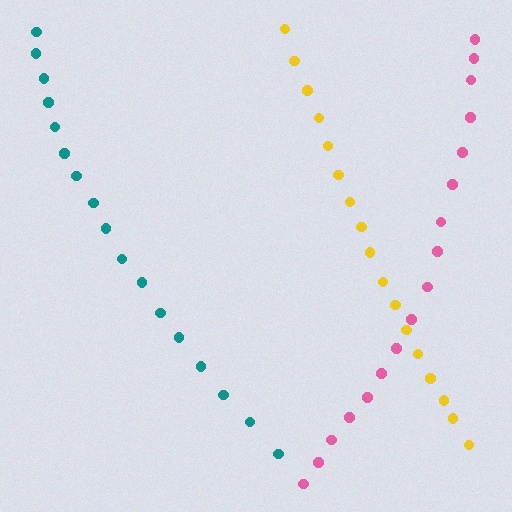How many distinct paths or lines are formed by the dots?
There are 3 distinct paths.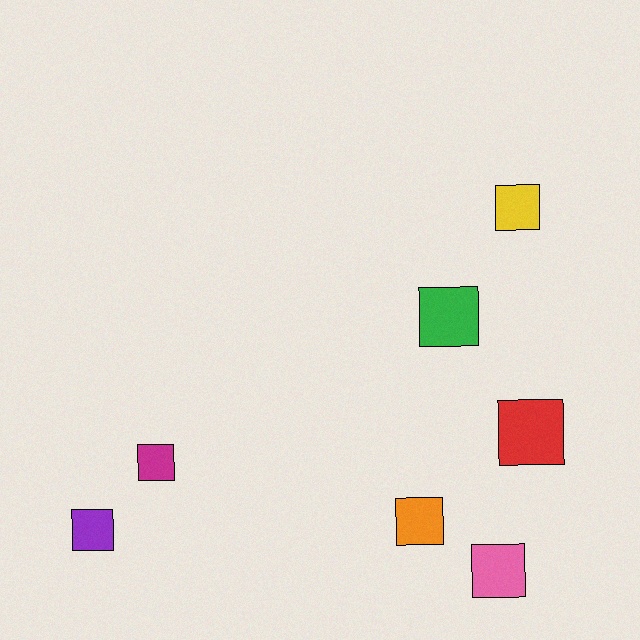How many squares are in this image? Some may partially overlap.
There are 7 squares.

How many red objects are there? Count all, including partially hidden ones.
There is 1 red object.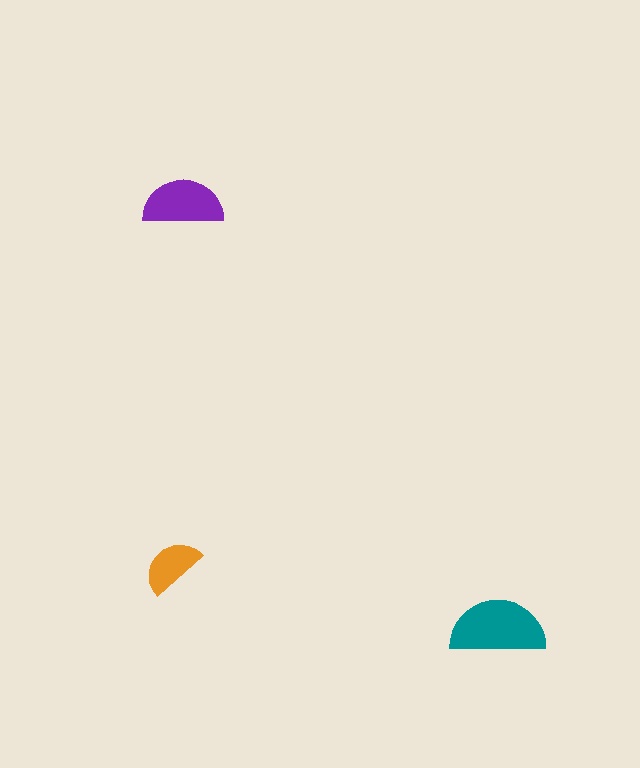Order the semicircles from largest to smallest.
the teal one, the purple one, the orange one.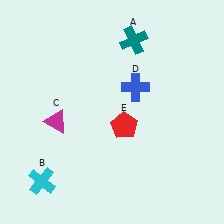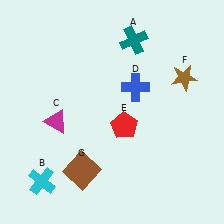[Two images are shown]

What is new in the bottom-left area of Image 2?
A brown square (G) was added in the bottom-left area of Image 2.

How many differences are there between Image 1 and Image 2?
There are 2 differences between the two images.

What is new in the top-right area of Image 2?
A brown star (F) was added in the top-right area of Image 2.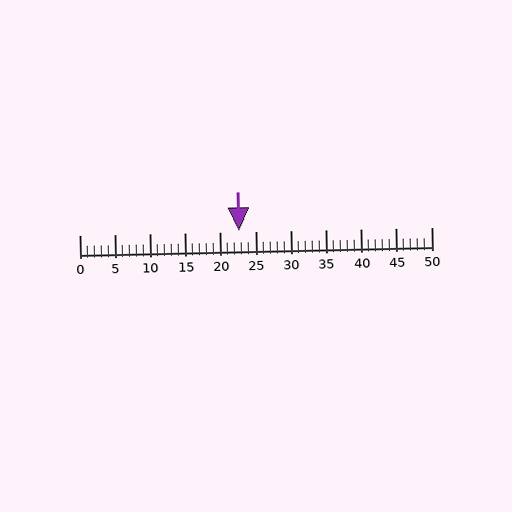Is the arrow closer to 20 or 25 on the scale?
The arrow is closer to 25.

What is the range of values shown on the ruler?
The ruler shows values from 0 to 50.